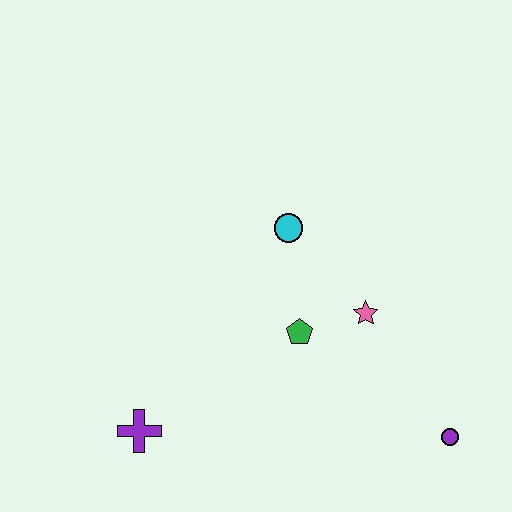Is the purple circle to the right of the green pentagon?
Yes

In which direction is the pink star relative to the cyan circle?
The pink star is below the cyan circle.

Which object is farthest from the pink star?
The purple cross is farthest from the pink star.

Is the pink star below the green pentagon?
No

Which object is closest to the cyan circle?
The green pentagon is closest to the cyan circle.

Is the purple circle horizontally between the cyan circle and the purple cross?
No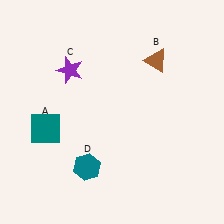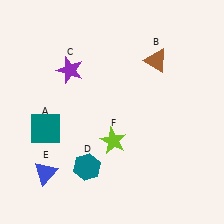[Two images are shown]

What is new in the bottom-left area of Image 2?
A blue triangle (E) was added in the bottom-left area of Image 2.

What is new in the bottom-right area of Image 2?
A lime star (F) was added in the bottom-right area of Image 2.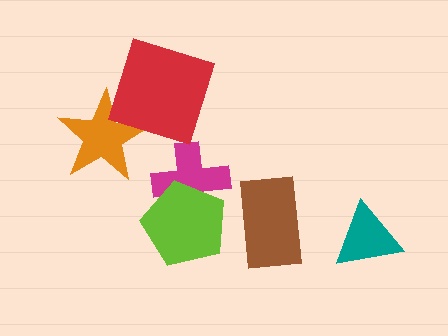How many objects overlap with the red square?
1 object overlaps with the red square.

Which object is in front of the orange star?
The red square is in front of the orange star.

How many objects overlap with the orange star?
1 object overlaps with the orange star.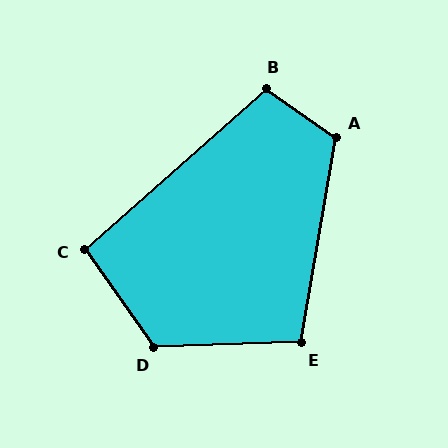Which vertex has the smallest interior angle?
C, at approximately 96 degrees.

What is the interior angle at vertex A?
Approximately 115 degrees (obtuse).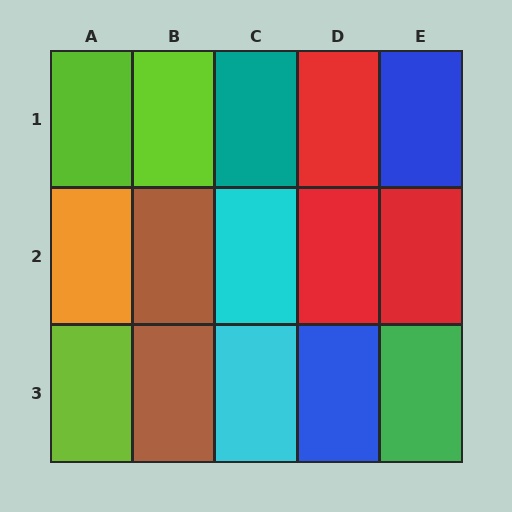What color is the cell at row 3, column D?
Blue.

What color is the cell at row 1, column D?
Red.